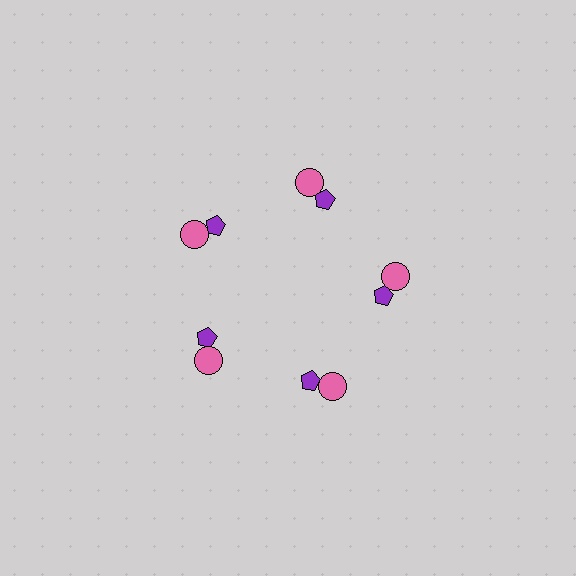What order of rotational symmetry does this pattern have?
This pattern has 5-fold rotational symmetry.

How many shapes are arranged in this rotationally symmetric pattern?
There are 10 shapes, arranged in 5 groups of 2.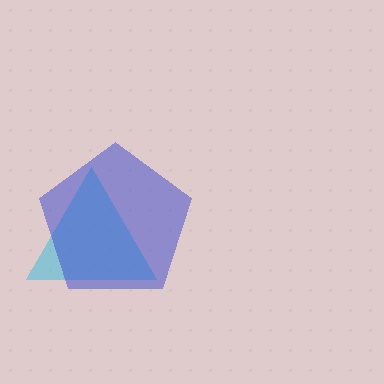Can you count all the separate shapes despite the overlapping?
Yes, there are 2 separate shapes.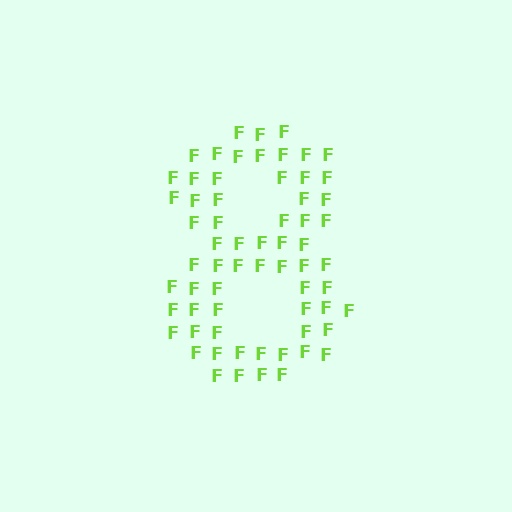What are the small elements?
The small elements are letter F's.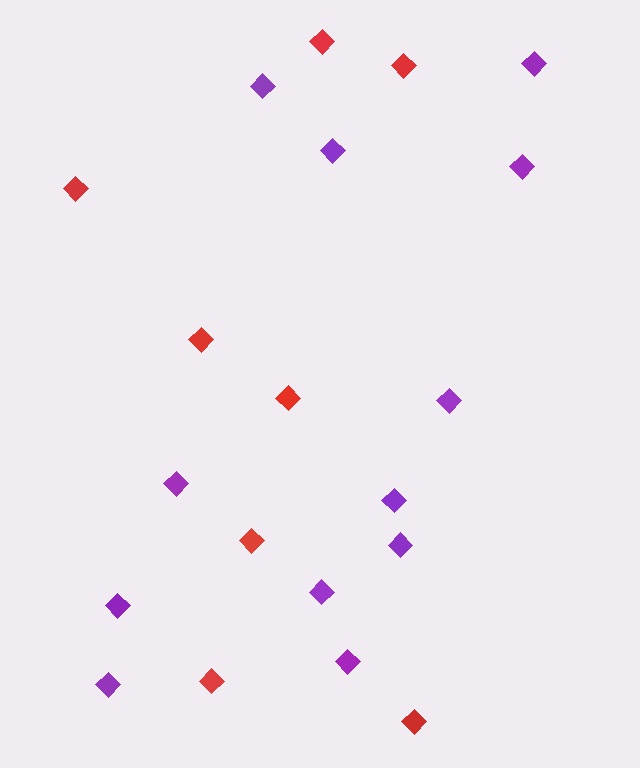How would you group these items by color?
There are 2 groups: one group of red diamonds (8) and one group of purple diamonds (12).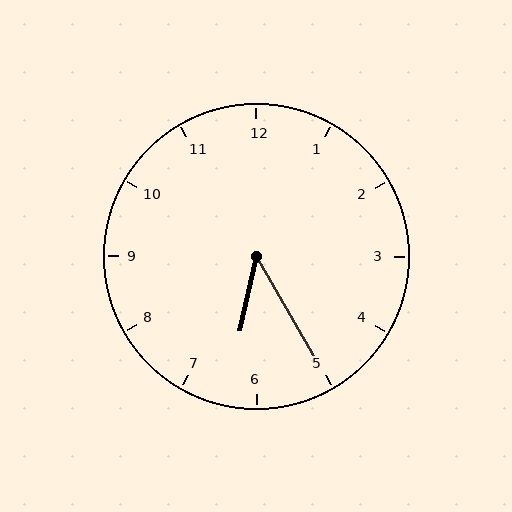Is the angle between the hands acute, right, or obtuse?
It is acute.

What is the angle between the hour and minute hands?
Approximately 42 degrees.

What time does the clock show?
6:25.